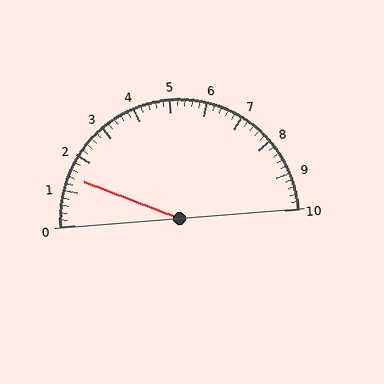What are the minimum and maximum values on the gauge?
The gauge ranges from 0 to 10.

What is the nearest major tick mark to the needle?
The nearest major tick mark is 1.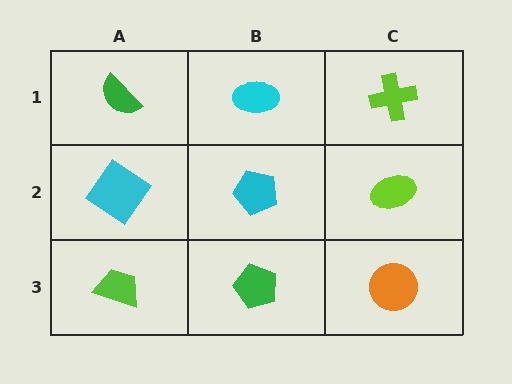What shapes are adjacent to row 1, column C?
A lime ellipse (row 2, column C), a cyan ellipse (row 1, column B).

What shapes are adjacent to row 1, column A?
A cyan diamond (row 2, column A), a cyan ellipse (row 1, column B).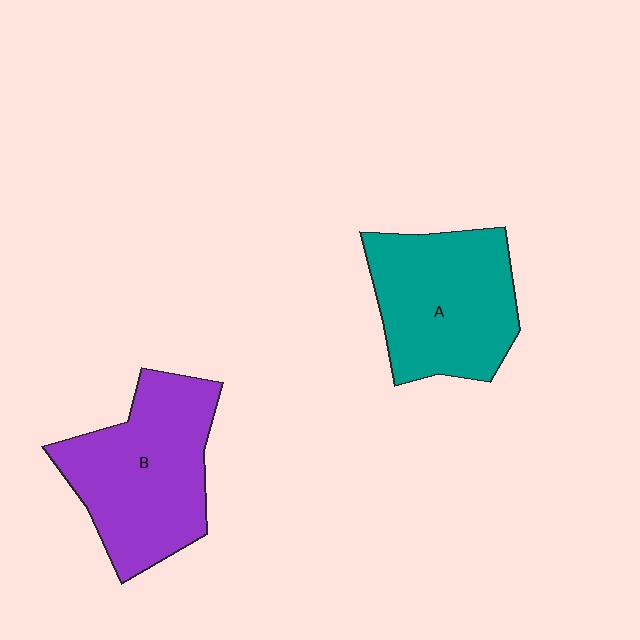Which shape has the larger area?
Shape B (purple).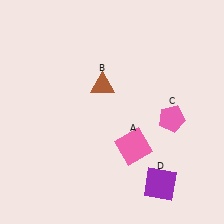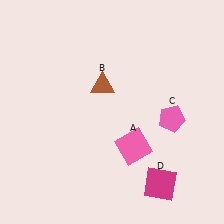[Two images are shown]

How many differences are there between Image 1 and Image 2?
There is 1 difference between the two images.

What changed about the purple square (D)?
In Image 1, D is purple. In Image 2, it changed to magenta.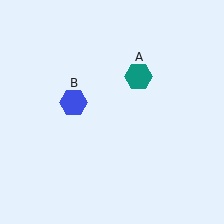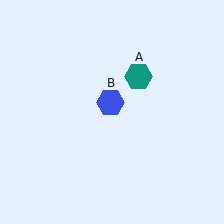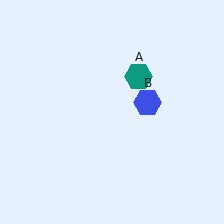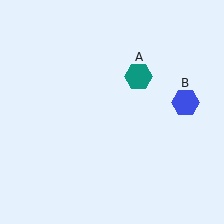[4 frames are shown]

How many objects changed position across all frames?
1 object changed position: blue hexagon (object B).